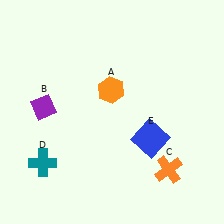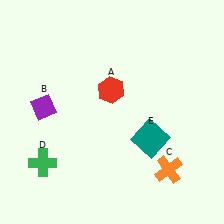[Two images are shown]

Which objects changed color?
A changed from orange to red. D changed from teal to green. E changed from blue to teal.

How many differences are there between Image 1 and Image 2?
There are 3 differences between the two images.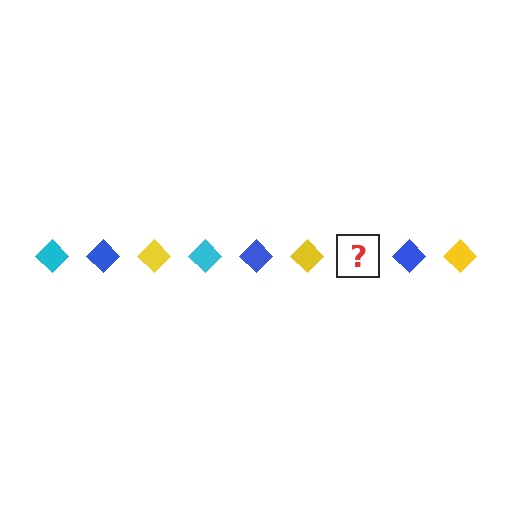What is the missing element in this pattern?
The missing element is a cyan diamond.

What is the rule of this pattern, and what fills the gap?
The rule is that the pattern cycles through cyan, blue, yellow diamonds. The gap should be filled with a cyan diamond.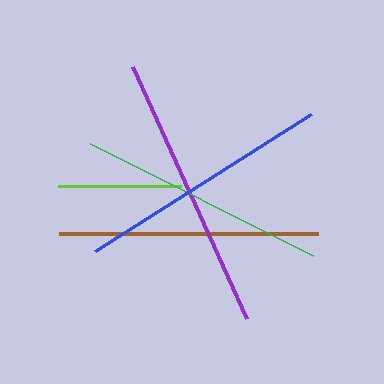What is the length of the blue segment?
The blue segment is approximately 256 pixels long.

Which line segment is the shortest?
The lime line is the shortest at approximately 123 pixels.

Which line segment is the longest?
The purple line is the longest at approximately 276 pixels.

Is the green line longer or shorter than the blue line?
The blue line is longer than the green line.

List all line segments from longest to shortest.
From longest to shortest: purple, brown, blue, green, lime.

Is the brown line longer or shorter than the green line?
The brown line is longer than the green line.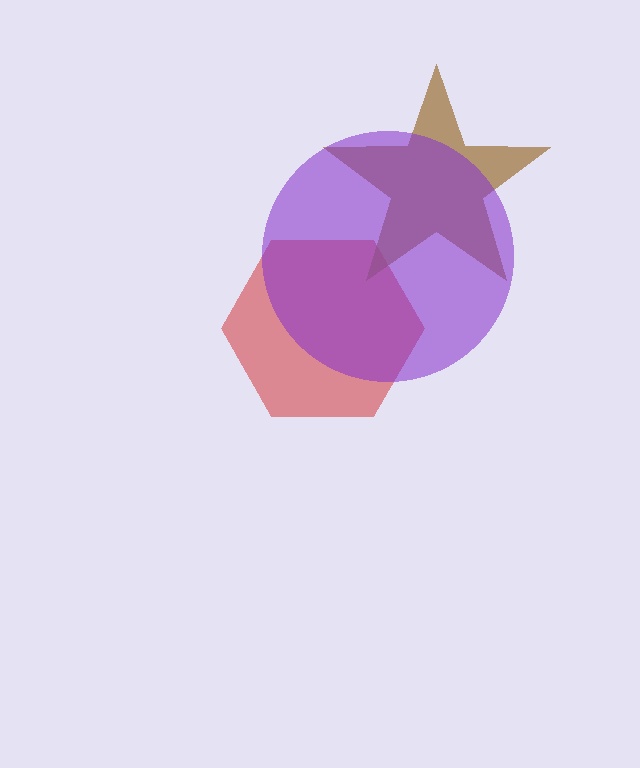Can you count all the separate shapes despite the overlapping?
Yes, there are 3 separate shapes.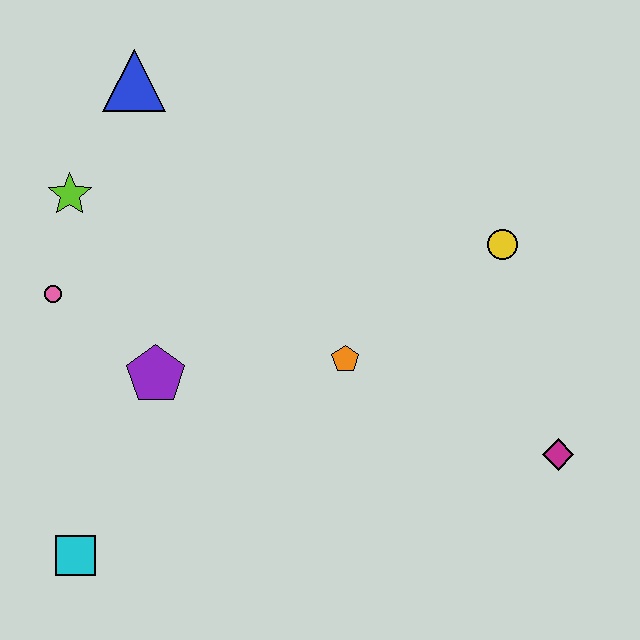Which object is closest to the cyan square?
The purple pentagon is closest to the cyan square.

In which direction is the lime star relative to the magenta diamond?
The lime star is to the left of the magenta diamond.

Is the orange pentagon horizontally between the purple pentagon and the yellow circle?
Yes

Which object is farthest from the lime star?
The magenta diamond is farthest from the lime star.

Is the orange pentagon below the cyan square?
No